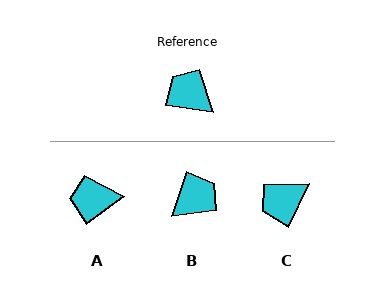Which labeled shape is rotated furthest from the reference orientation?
B, about 100 degrees away.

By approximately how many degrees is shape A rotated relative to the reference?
Approximately 45 degrees counter-clockwise.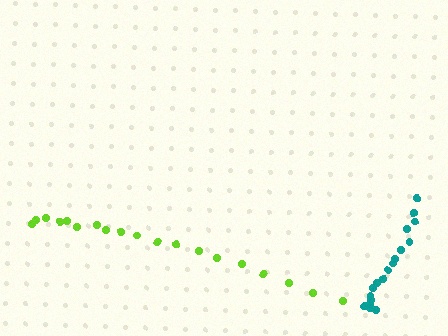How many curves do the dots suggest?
There are 2 distinct paths.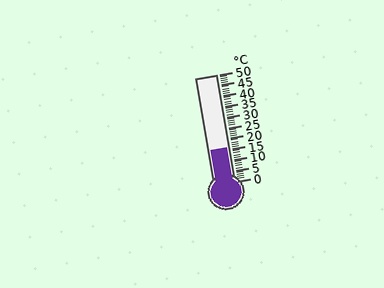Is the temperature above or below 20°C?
The temperature is below 20°C.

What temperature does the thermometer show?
The thermometer shows approximately 16°C.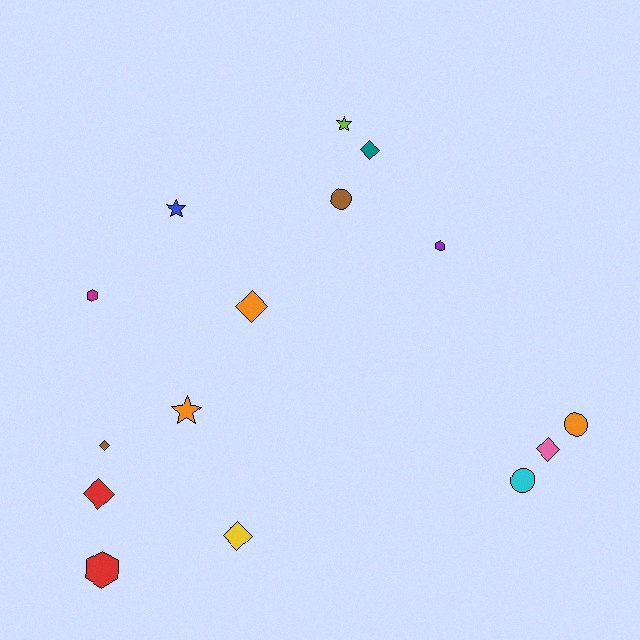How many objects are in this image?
There are 15 objects.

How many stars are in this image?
There are 3 stars.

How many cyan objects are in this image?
There is 1 cyan object.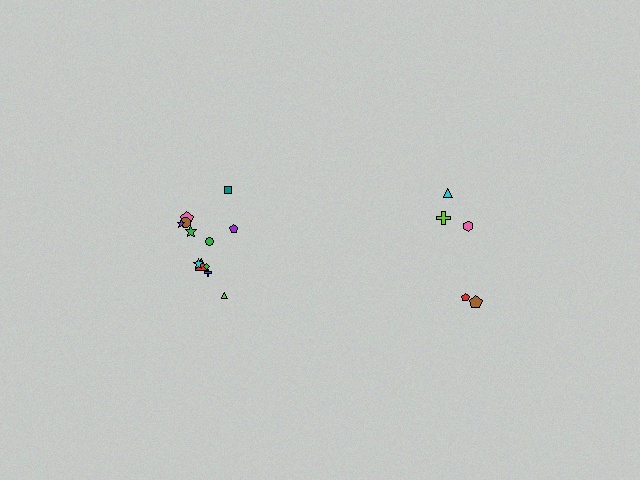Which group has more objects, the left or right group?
The left group.